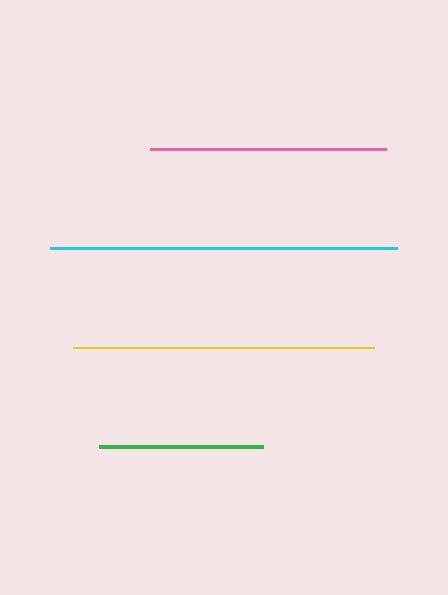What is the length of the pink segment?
The pink segment is approximately 235 pixels long.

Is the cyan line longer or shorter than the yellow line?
The cyan line is longer than the yellow line.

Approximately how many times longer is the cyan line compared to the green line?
The cyan line is approximately 2.1 times the length of the green line.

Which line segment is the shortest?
The green line is the shortest at approximately 163 pixels.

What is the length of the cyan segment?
The cyan segment is approximately 348 pixels long.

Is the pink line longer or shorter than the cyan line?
The cyan line is longer than the pink line.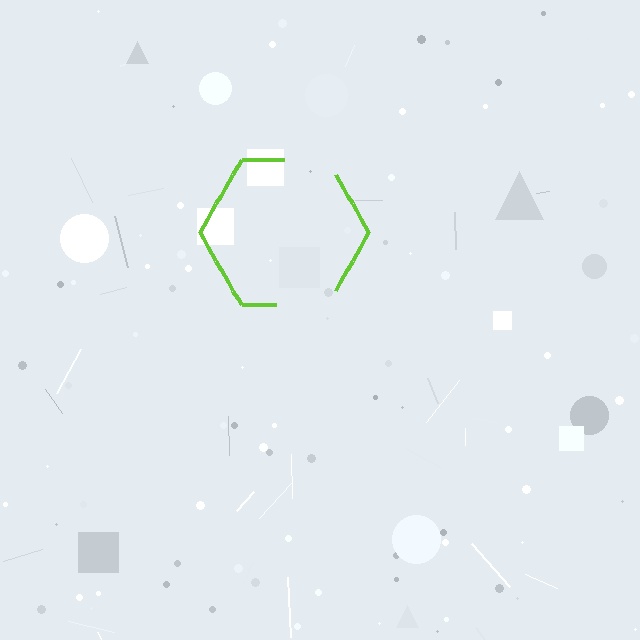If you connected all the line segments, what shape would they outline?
They would outline a hexagon.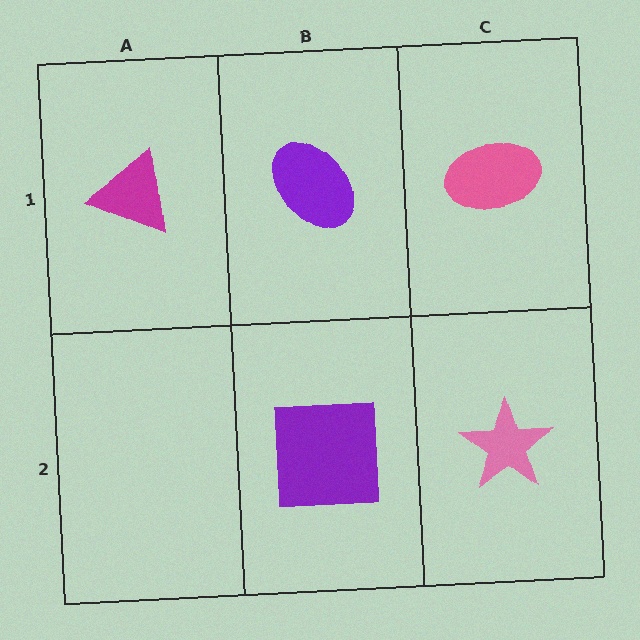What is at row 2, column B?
A purple square.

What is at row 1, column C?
A pink ellipse.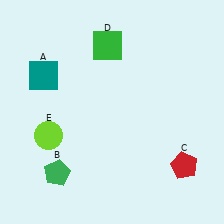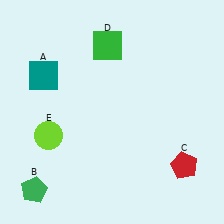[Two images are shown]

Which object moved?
The green pentagon (B) moved left.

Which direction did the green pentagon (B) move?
The green pentagon (B) moved left.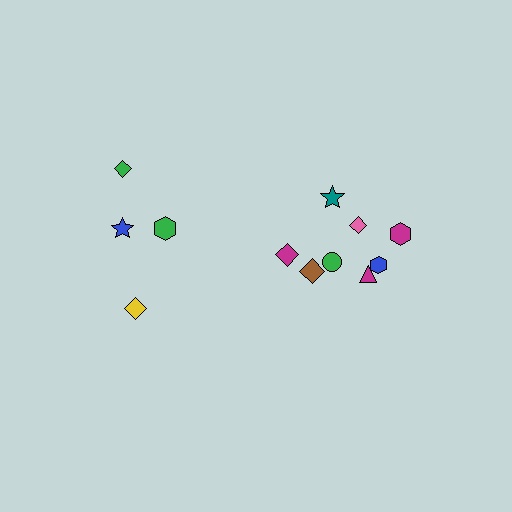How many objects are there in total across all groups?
There are 12 objects.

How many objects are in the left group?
There are 4 objects.